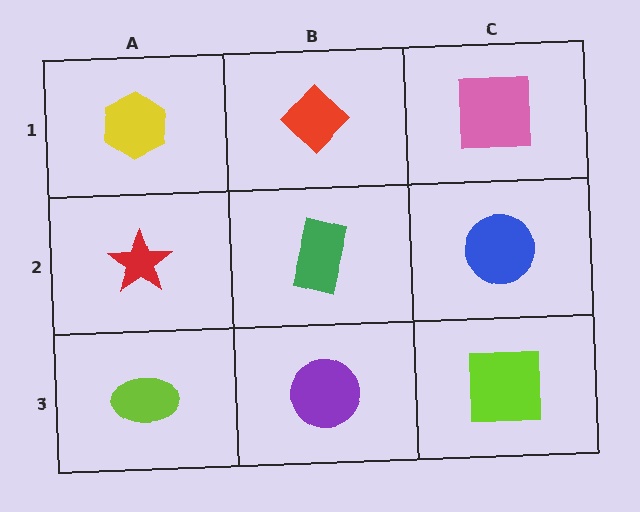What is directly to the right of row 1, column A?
A red diamond.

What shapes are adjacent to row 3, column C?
A blue circle (row 2, column C), a purple circle (row 3, column B).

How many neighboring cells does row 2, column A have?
3.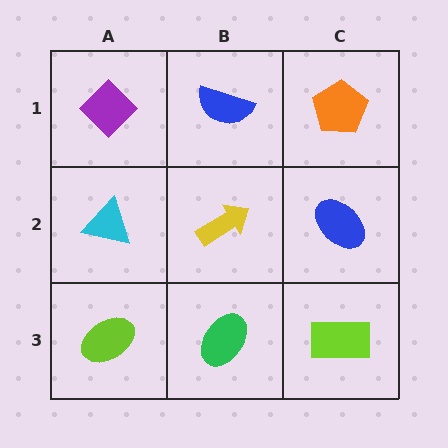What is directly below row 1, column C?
A blue ellipse.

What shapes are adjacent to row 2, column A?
A purple diamond (row 1, column A), a lime ellipse (row 3, column A), a yellow arrow (row 2, column B).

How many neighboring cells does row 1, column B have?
3.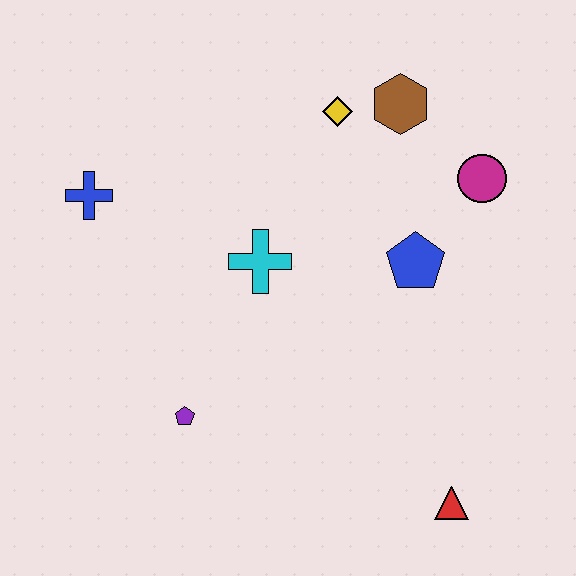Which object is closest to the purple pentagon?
The cyan cross is closest to the purple pentagon.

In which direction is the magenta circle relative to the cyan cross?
The magenta circle is to the right of the cyan cross.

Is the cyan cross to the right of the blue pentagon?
No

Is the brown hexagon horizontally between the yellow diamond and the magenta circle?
Yes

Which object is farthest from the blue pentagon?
The blue cross is farthest from the blue pentagon.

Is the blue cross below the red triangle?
No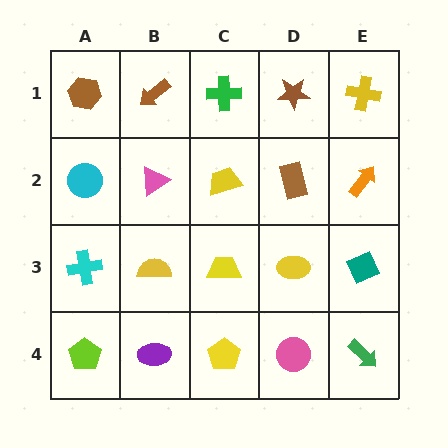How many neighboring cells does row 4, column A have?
2.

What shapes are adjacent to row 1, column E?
An orange arrow (row 2, column E), a brown star (row 1, column D).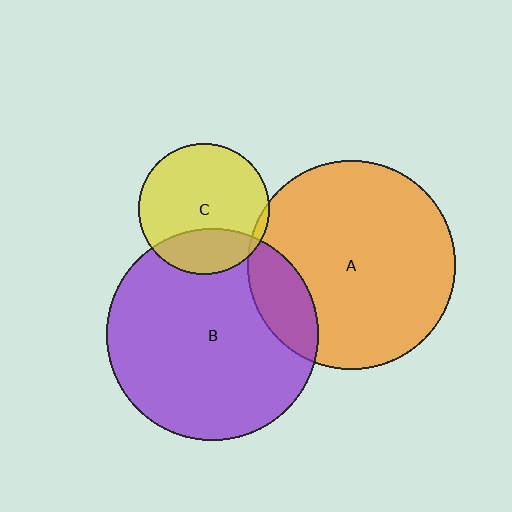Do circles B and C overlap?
Yes.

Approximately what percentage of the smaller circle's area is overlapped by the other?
Approximately 25%.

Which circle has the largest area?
Circle B (purple).